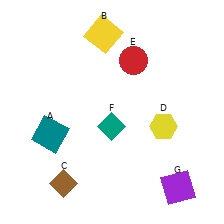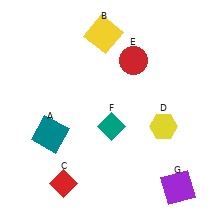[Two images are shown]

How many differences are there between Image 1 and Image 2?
There is 1 difference between the two images.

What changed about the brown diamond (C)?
In Image 1, C is brown. In Image 2, it changed to red.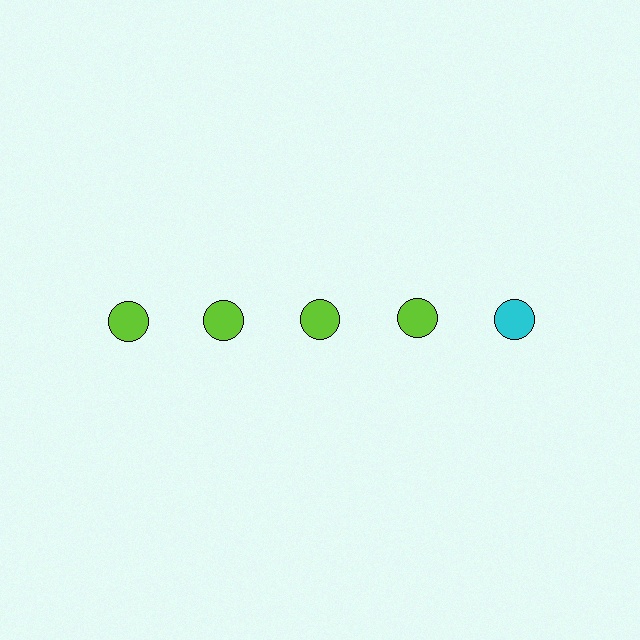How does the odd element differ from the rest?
It has a different color: cyan instead of lime.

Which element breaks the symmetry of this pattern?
The cyan circle in the top row, rightmost column breaks the symmetry. All other shapes are lime circles.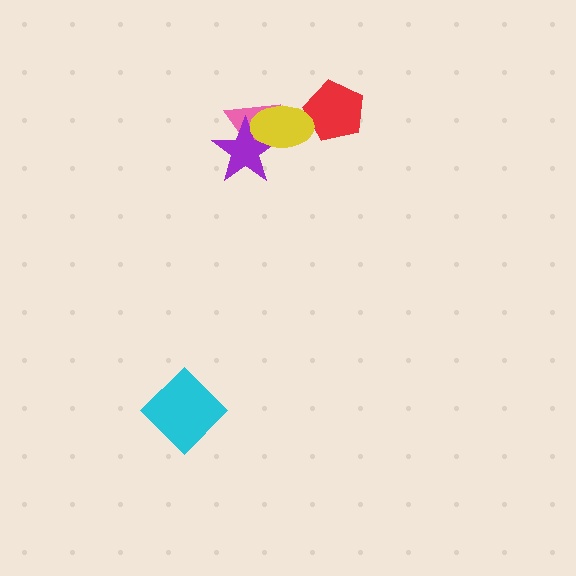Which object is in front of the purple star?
The yellow ellipse is in front of the purple star.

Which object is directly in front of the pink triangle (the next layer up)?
The purple star is directly in front of the pink triangle.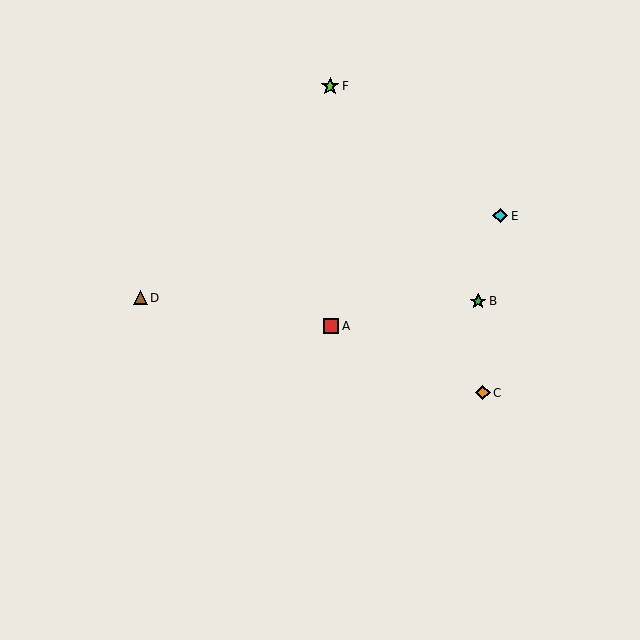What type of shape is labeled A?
Shape A is a red square.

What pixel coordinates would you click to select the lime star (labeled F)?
Click at (330, 86) to select the lime star F.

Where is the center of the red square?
The center of the red square is at (331, 326).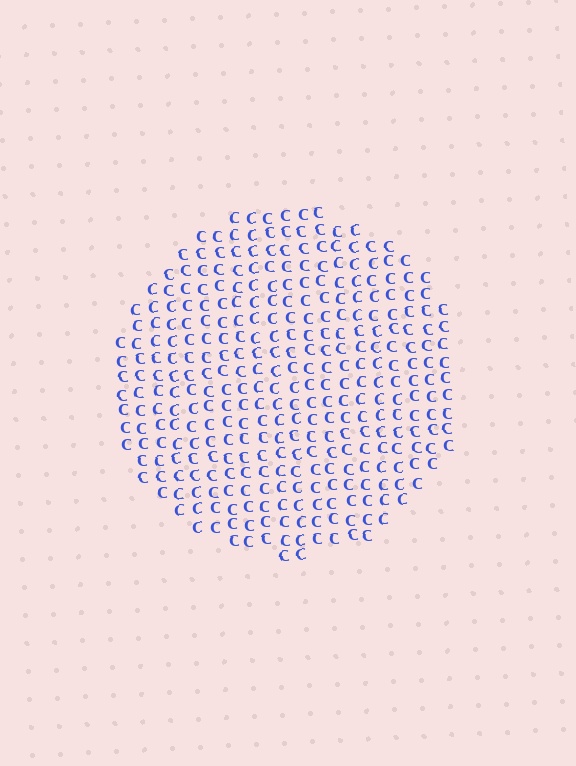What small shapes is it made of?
It is made of small letter C's.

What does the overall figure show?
The overall figure shows a circle.